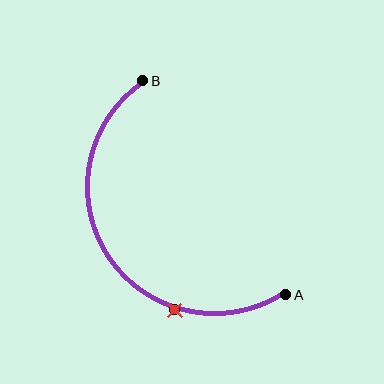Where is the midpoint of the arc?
The arc midpoint is the point on the curve farthest from the straight line joining A and B. It sits below and to the left of that line.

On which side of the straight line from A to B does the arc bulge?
The arc bulges below and to the left of the straight line connecting A and B.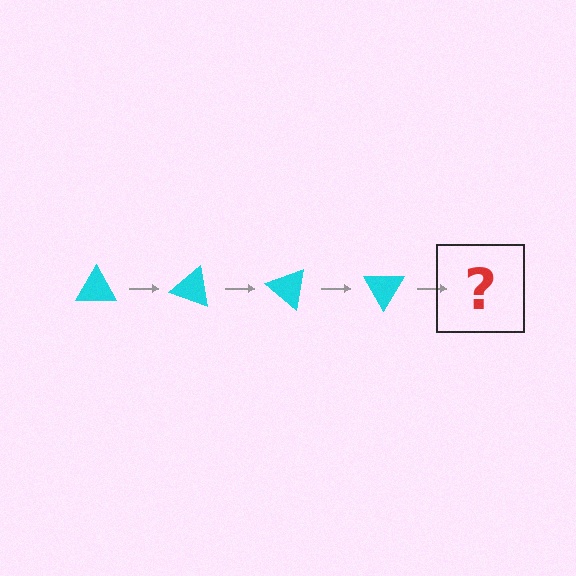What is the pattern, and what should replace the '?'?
The pattern is that the triangle rotates 20 degrees each step. The '?' should be a cyan triangle rotated 80 degrees.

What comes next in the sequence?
The next element should be a cyan triangle rotated 80 degrees.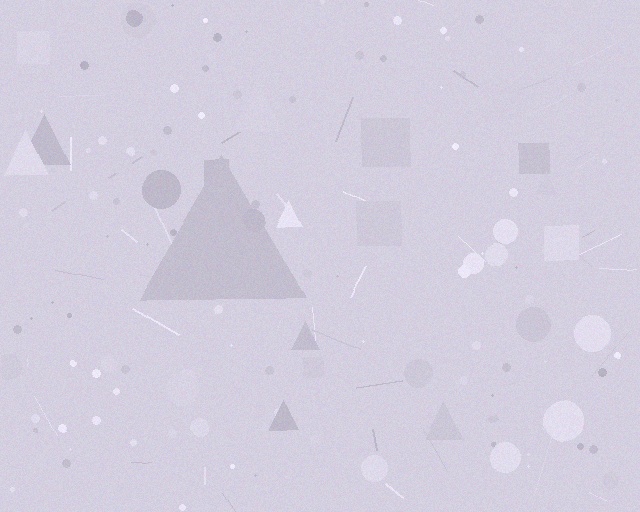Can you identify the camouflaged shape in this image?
The camouflaged shape is a triangle.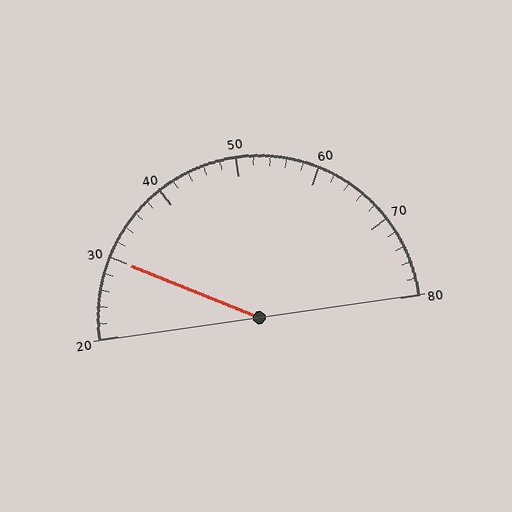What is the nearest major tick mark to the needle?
The nearest major tick mark is 30.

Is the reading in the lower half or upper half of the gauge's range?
The reading is in the lower half of the range (20 to 80).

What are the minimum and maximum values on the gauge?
The gauge ranges from 20 to 80.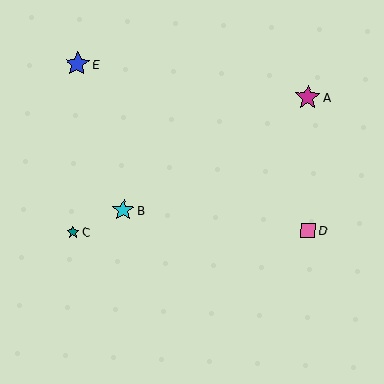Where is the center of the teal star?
The center of the teal star is at (73, 232).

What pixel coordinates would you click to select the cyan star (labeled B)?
Click at (123, 210) to select the cyan star B.